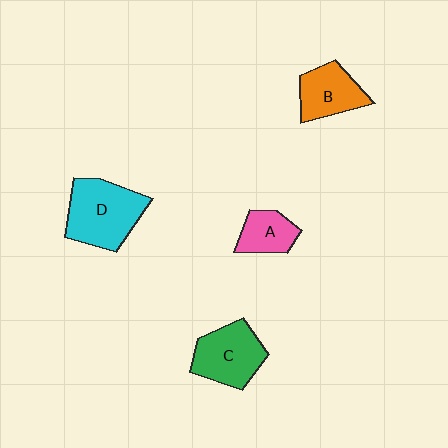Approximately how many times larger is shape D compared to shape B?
Approximately 1.5 times.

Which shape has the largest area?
Shape D (cyan).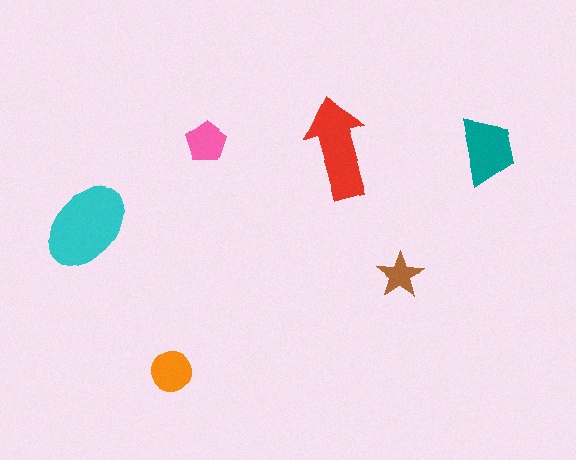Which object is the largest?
The cyan ellipse.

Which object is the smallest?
The brown star.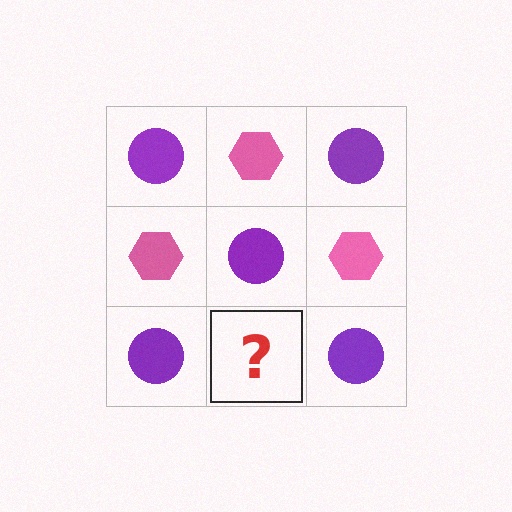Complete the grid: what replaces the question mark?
The question mark should be replaced with a pink hexagon.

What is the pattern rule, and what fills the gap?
The rule is that it alternates purple circle and pink hexagon in a checkerboard pattern. The gap should be filled with a pink hexagon.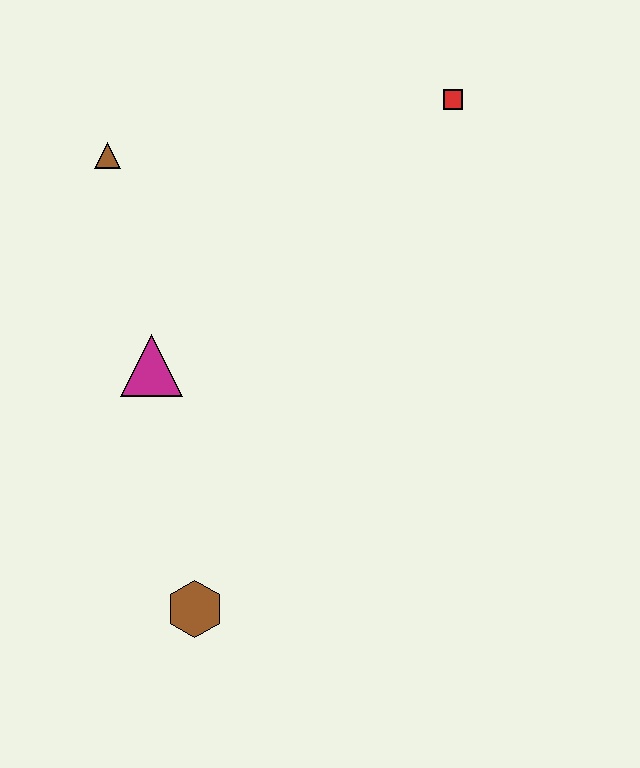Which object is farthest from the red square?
The brown hexagon is farthest from the red square.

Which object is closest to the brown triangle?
The magenta triangle is closest to the brown triangle.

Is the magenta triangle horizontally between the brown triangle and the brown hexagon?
Yes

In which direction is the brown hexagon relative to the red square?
The brown hexagon is below the red square.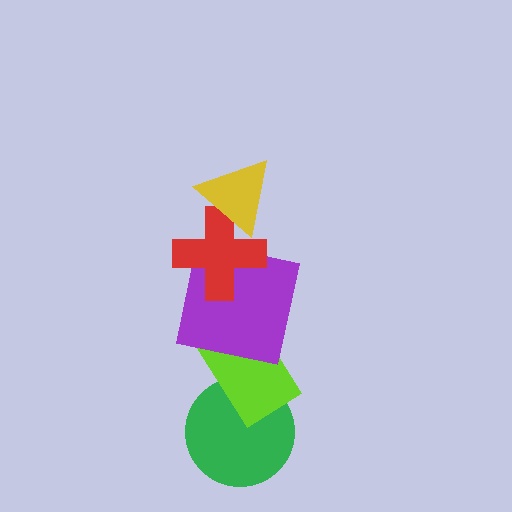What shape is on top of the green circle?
The lime rectangle is on top of the green circle.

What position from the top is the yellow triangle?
The yellow triangle is 1st from the top.